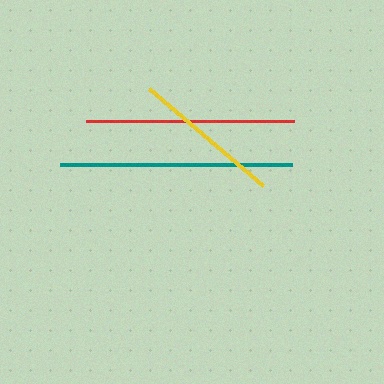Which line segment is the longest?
The teal line is the longest at approximately 232 pixels.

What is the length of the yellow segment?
The yellow segment is approximately 150 pixels long.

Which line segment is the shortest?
The yellow line is the shortest at approximately 150 pixels.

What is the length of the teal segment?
The teal segment is approximately 232 pixels long.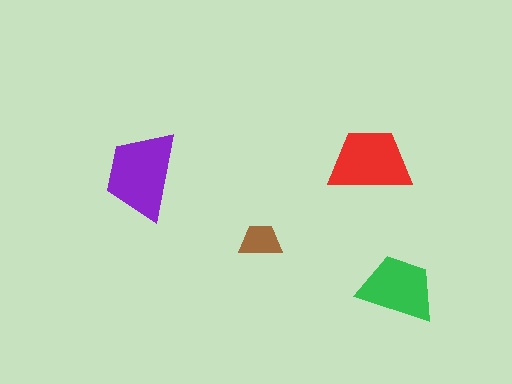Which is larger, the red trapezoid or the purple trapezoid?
The purple one.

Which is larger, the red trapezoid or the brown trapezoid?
The red one.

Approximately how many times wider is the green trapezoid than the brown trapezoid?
About 2 times wider.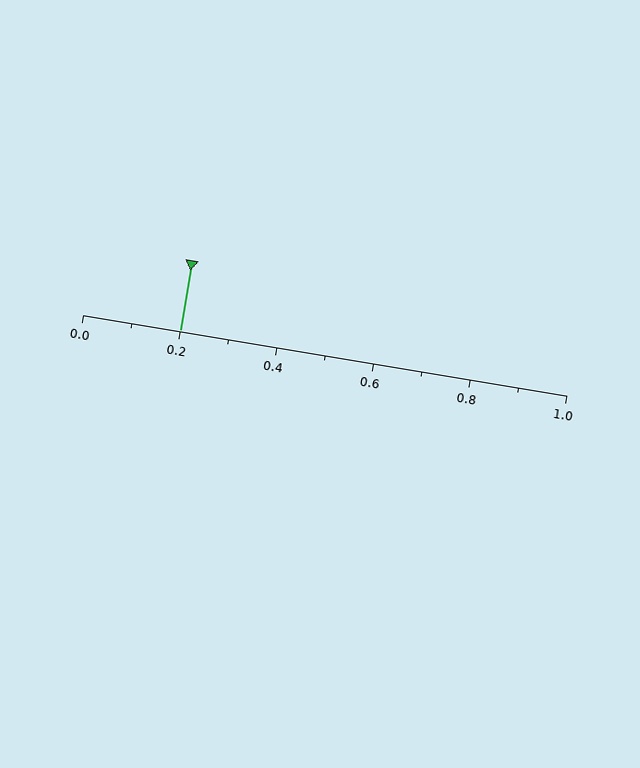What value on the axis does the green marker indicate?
The marker indicates approximately 0.2.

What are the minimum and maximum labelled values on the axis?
The axis runs from 0.0 to 1.0.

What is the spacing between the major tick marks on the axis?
The major ticks are spaced 0.2 apart.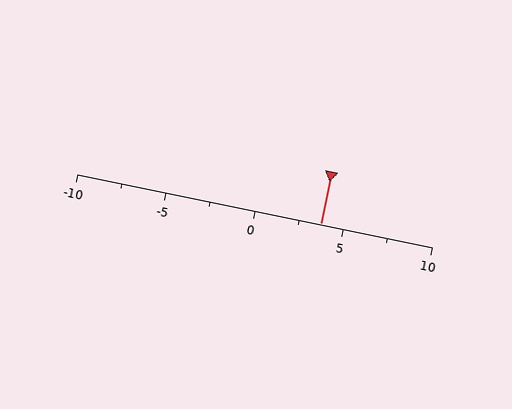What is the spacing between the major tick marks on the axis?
The major ticks are spaced 5 apart.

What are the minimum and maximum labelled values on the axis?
The axis runs from -10 to 10.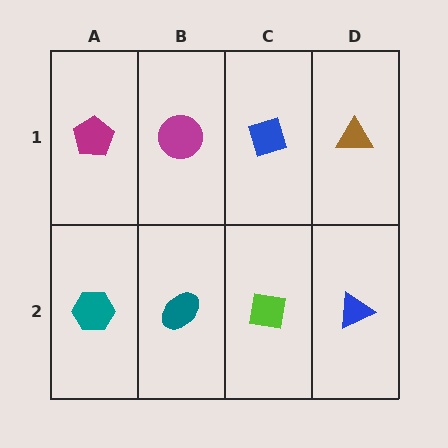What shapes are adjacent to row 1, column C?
A lime square (row 2, column C), a magenta circle (row 1, column B), a brown triangle (row 1, column D).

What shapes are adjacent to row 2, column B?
A magenta circle (row 1, column B), a teal hexagon (row 2, column A), a lime square (row 2, column C).